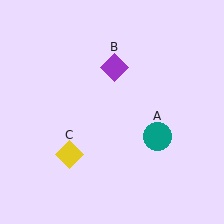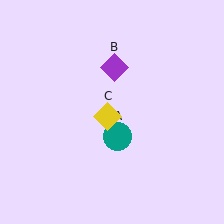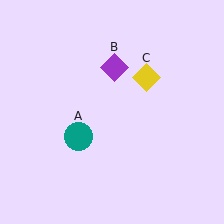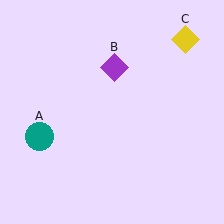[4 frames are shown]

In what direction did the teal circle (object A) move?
The teal circle (object A) moved left.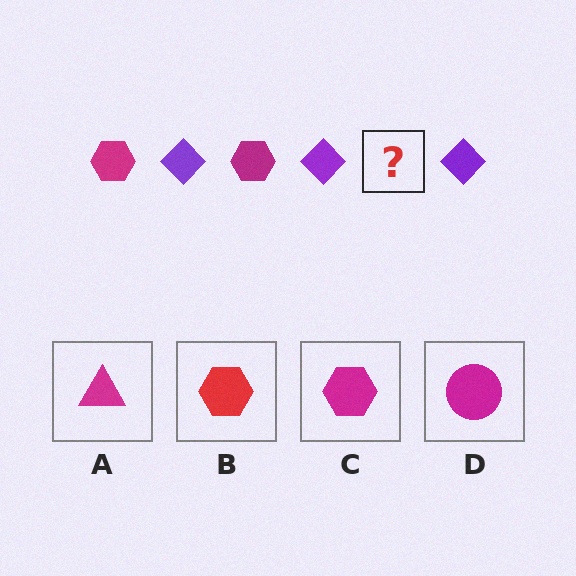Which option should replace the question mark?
Option C.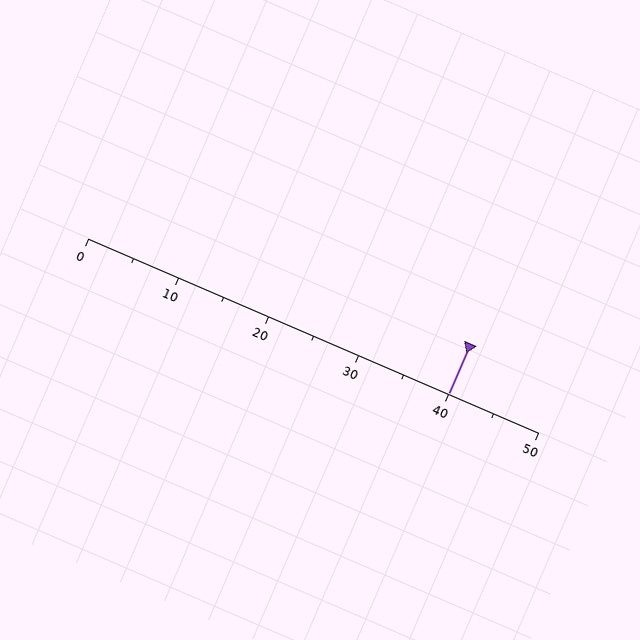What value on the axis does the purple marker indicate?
The marker indicates approximately 40.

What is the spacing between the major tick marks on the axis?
The major ticks are spaced 10 apart.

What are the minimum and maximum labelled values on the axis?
The axis runs from 0 to 50.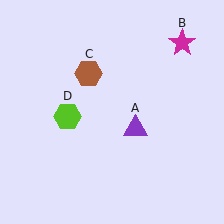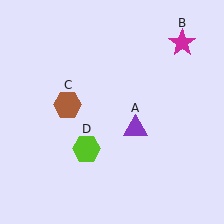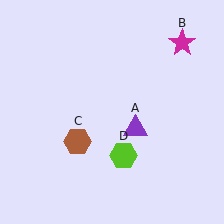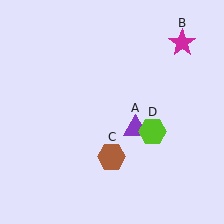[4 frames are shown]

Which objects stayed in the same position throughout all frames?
Purple triangle (object A) and magenta star (object B) remained stationary.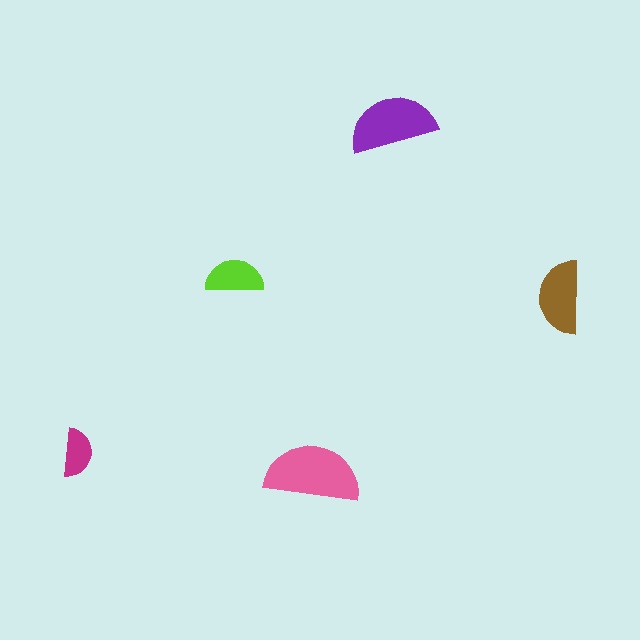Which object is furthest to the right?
The brown semicircle is rightmost.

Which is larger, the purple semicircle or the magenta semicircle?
The purple one.